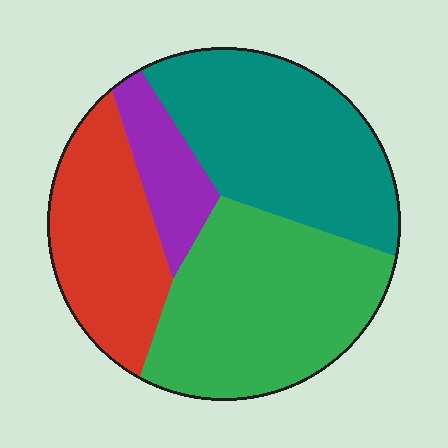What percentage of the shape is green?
Green takes up about one third (1/3) of the shape.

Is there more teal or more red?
Teal.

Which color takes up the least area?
Purple, at roughly 10%.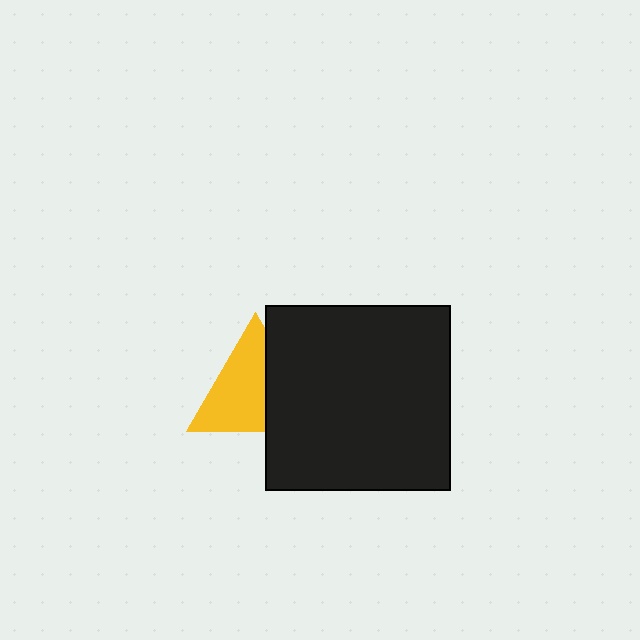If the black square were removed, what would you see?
You would see the complete yellow triangle.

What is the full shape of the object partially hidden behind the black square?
The partially hidden object is a yellow triangle.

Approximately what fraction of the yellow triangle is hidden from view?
Roughly 37% of the yellow triangle is hidden behind the black square.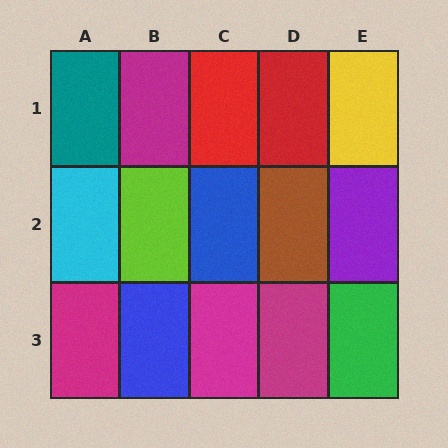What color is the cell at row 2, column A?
Cyan.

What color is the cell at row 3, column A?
Magenta.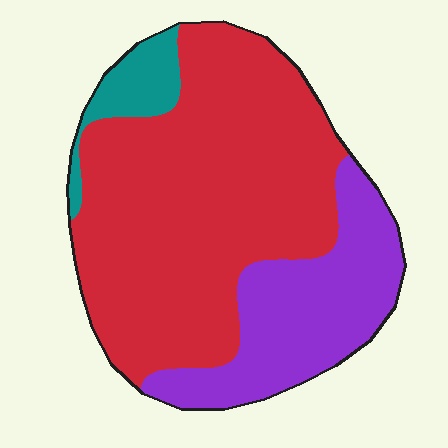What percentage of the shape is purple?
Purple covers 27% of the shape.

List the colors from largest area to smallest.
From largest to smallest: red, purple, teal.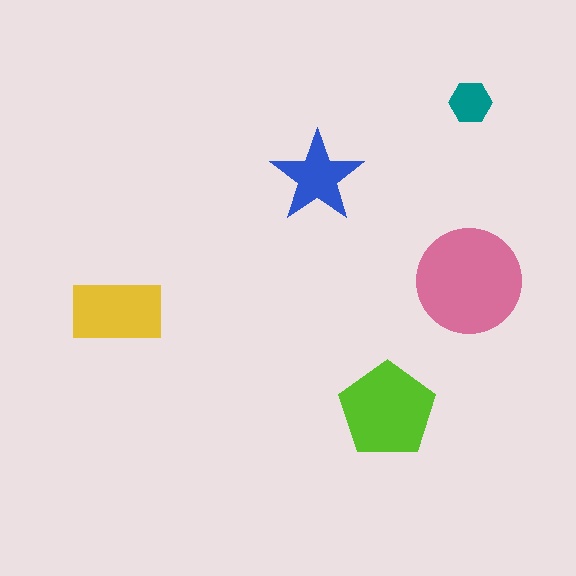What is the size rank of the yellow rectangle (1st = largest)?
3rd.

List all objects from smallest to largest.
The teal hexagon, the blue star, the yellow rectangle, the lime pentagon, the pink circle.